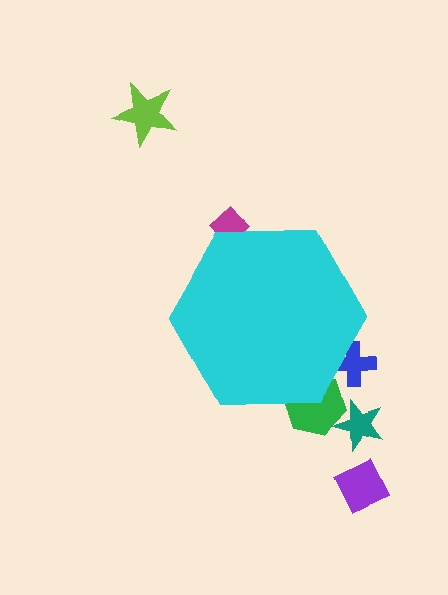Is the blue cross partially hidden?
Yes, the blue cross is partially hidden behind the cyan hexagon.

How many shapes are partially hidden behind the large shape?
3 shapes are partially hidden.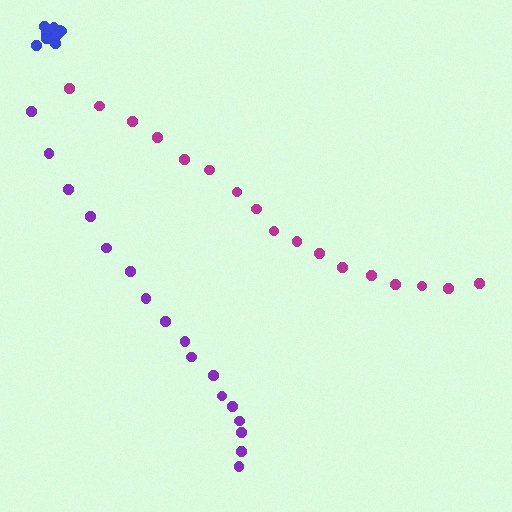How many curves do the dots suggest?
There are 3 distinct paths.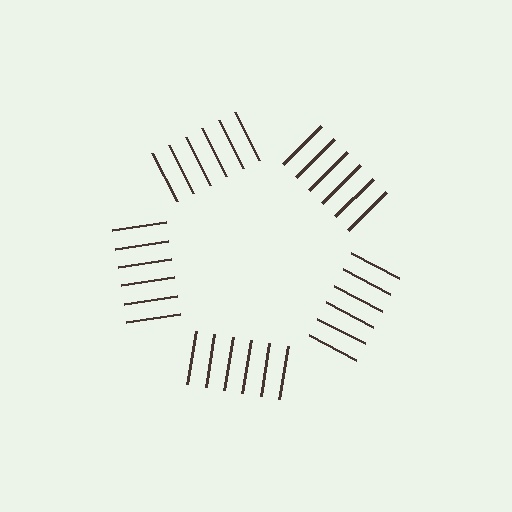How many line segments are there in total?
30 — 6 along each of the 5 edges.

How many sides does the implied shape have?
5 sides — the line-ends trace a pentagon.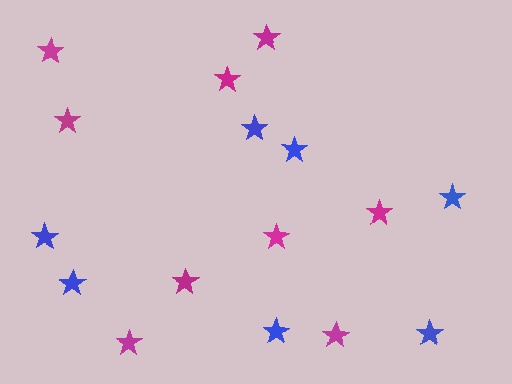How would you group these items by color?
There are 2 groups: one group of blue stars (7) and one group of magenta stars (9).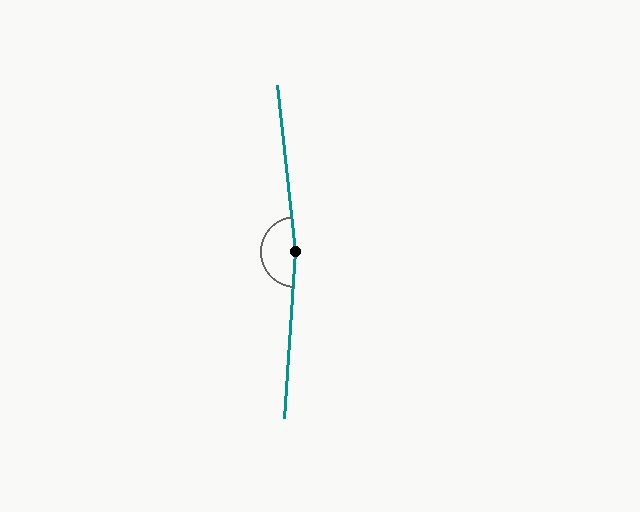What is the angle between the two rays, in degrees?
Approximately 169 degrees.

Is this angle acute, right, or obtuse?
It is obtuse.